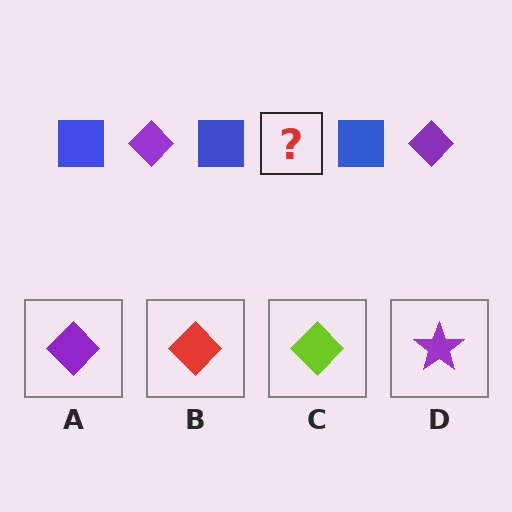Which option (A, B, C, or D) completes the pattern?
A.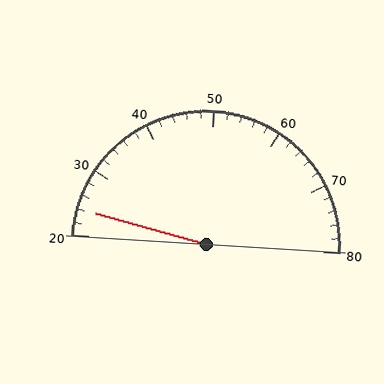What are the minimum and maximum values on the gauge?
The gauge ranges from 20 to 80.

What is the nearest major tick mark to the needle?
The nearest major tick mark is 20.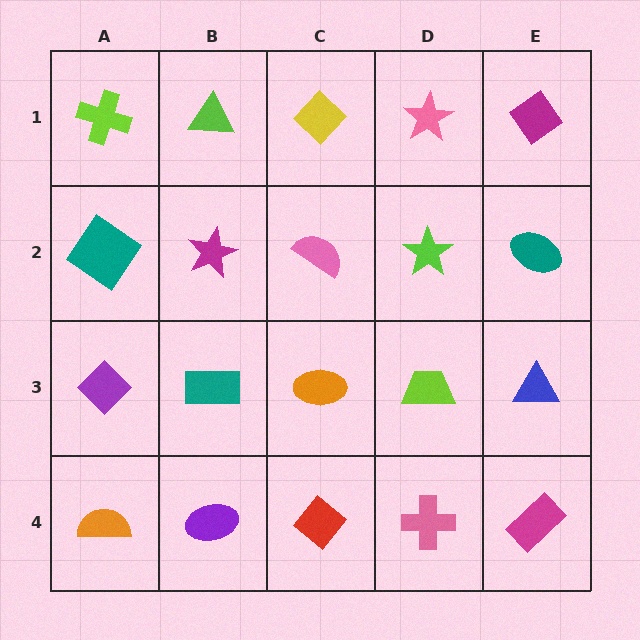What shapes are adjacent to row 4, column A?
A purple diamond (row 3, column A), a purple ellipse (row 4, column B).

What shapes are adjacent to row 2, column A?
A lime cross (row 1, column A), a purple diamond (row 3, column A), a magenta star (row 2, column B).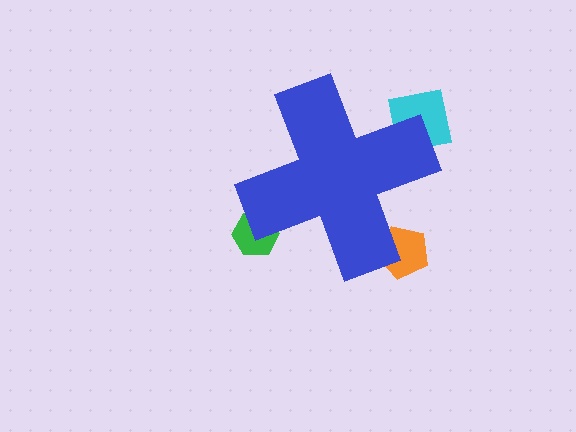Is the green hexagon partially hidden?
Yes, the green hexagon is partially hidden behind the blue cross.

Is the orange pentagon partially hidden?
Yes, the orange pentagon is partially hidden behind the blue cross.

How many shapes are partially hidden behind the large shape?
3 shapes are partially hidden.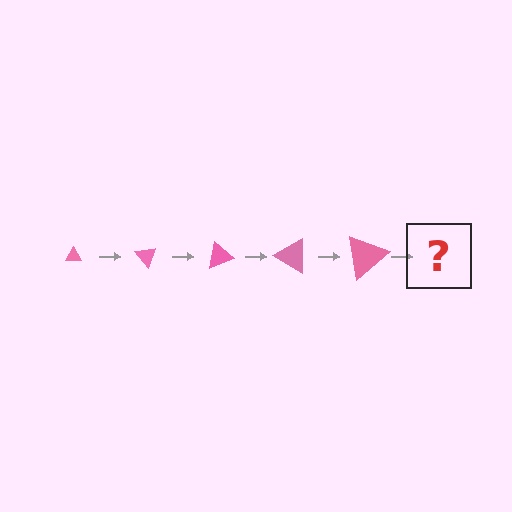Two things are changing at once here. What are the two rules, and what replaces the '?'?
The two rules are that the triangle grows larger each step and it rotates 50 degrees each step. The '?' should be a triangle, larger than the previous one and rotated 250 degrees from the start.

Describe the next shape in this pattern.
It should be a triangle, larger than the previous one and rotated 250 degrees from the start.